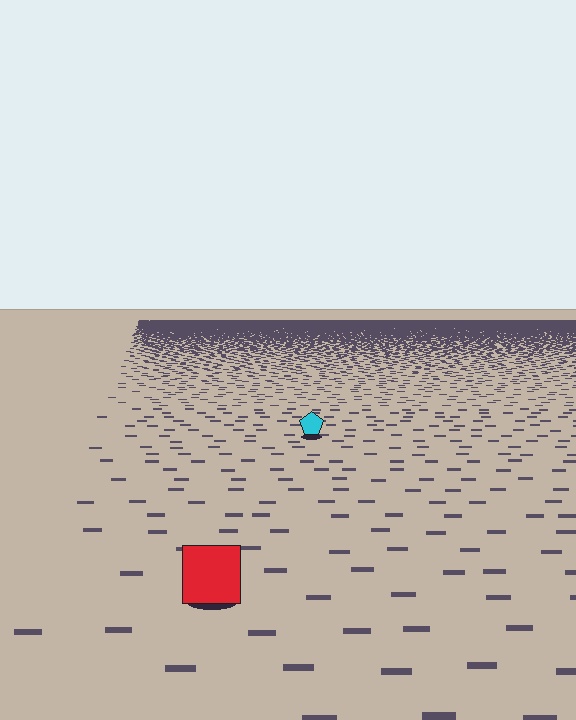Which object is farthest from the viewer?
The cyan pentagon is farthest from the viewer. It appears smaller and the ground texture around it is denser.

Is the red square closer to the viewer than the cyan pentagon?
Yes. The red square is closer — you can tell from the texture gradient: the ground texture is coarser near it.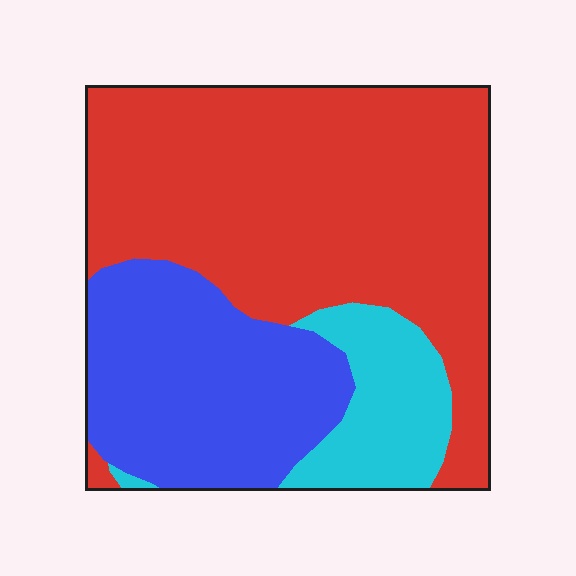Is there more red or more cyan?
Red.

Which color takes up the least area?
Cyan, at roughly 15%.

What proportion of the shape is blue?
Blue takes up about one quarter (1/4) of the shape.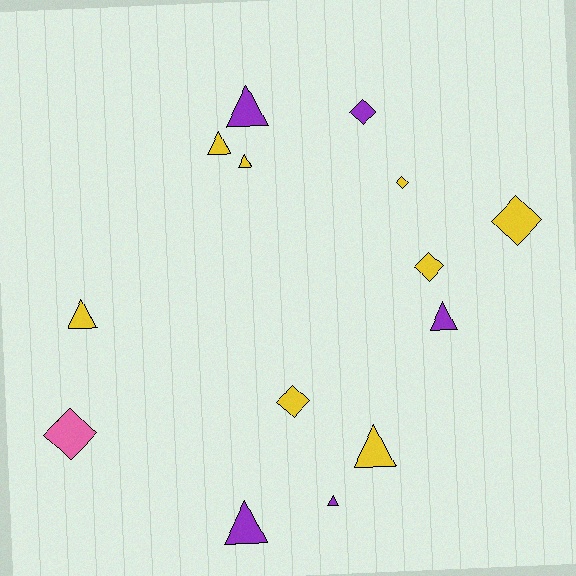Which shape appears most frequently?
Triangle, with 8 objects.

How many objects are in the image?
There are 14 objects.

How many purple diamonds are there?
There is 1 purple diamond.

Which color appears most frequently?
Yellow, with 8 objects.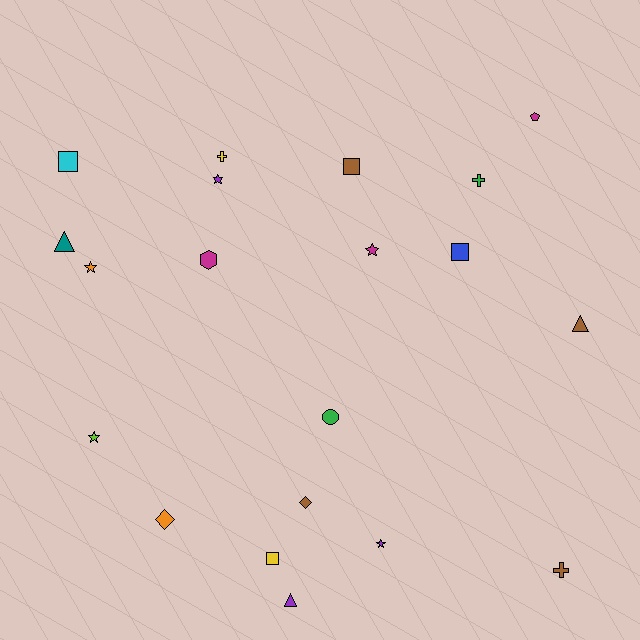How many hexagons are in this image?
There is 1 hexagon.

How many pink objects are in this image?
There are no pink objects.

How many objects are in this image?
There are 20 objects.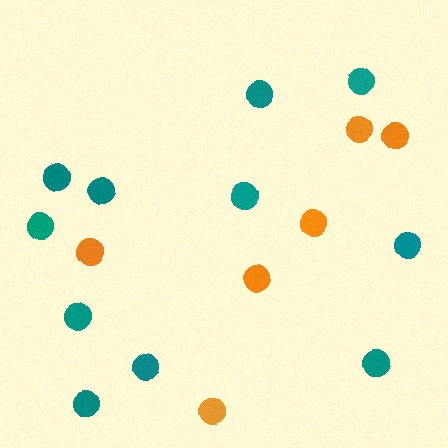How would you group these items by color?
There are 2 groups: one group of teal circles (11) and one group of orange circles (6).